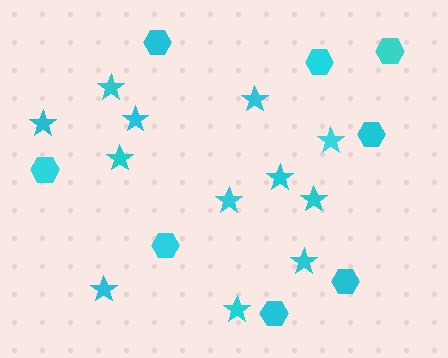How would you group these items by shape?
There are 2 groups: one group of stars (12) and one group of hexagons (8).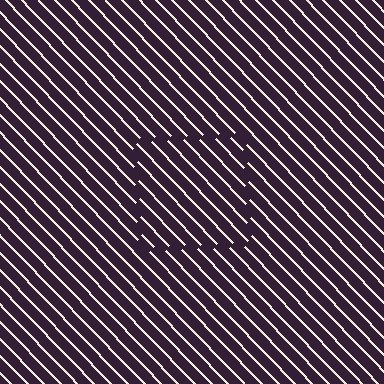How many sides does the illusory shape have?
4 sides — the line-ends trace a square.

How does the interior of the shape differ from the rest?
The interior of the shape contains the same grating, shifted by half a period — the contour is defined by the phase discontinuity where line-ends from the inner and outer gratings abut.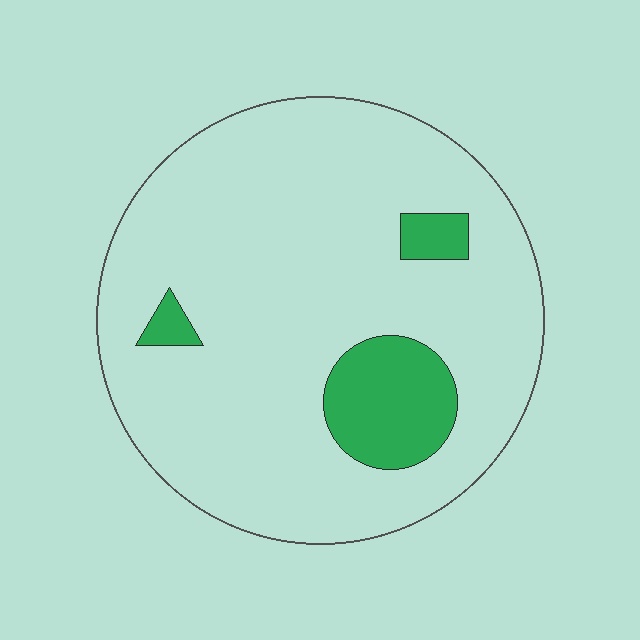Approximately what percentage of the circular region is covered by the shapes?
Approximately 10%.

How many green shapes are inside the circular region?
3.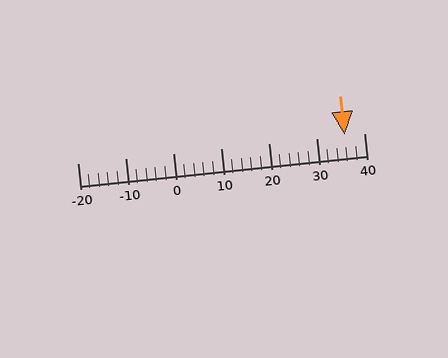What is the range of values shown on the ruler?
The ruler shows values from -20 to 40.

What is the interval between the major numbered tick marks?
The major tick marks are spaced 10 units apart.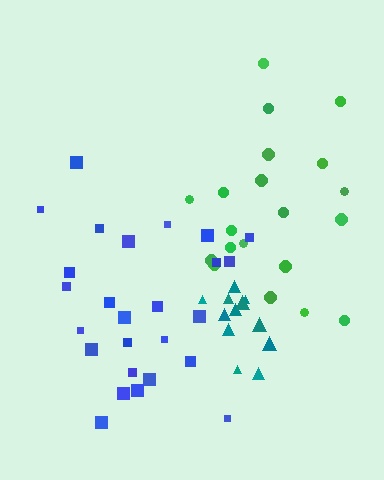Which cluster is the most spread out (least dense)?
Green.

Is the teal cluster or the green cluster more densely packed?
Teal.